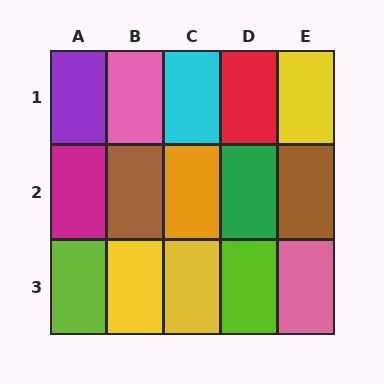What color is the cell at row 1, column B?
Pink.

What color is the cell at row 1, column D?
Red.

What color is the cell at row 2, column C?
Orange.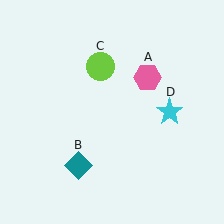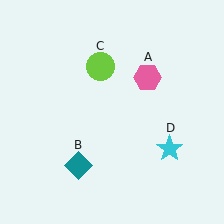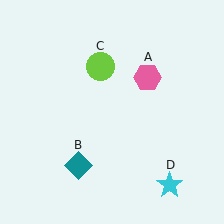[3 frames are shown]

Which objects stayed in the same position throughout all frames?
Pink hexagon (object A) and teal diamond (object B) and lime circle (object C) remained stationary.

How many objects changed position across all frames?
1 object changed position: cyan star (object D).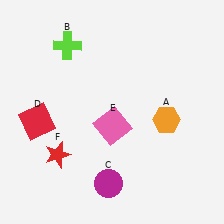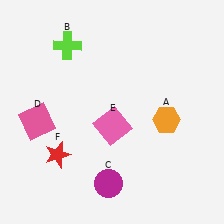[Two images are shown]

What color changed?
The square (D) changed from red in Image 1 to pink in Image 2.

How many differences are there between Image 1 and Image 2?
There is 1 difference between the two images.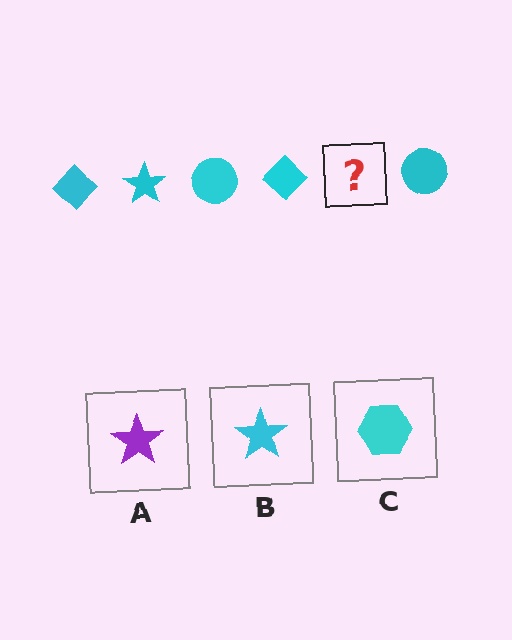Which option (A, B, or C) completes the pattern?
B.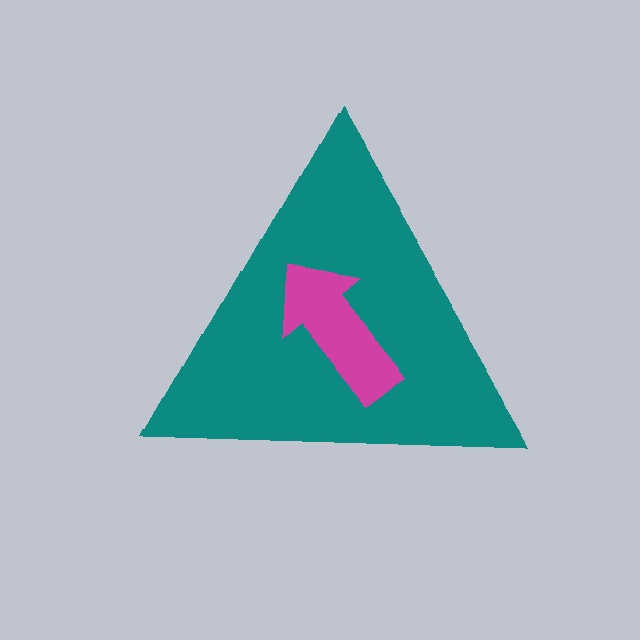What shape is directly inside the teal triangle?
The magenta arrow.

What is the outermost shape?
The teal triangle.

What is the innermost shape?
The magenta arrow.